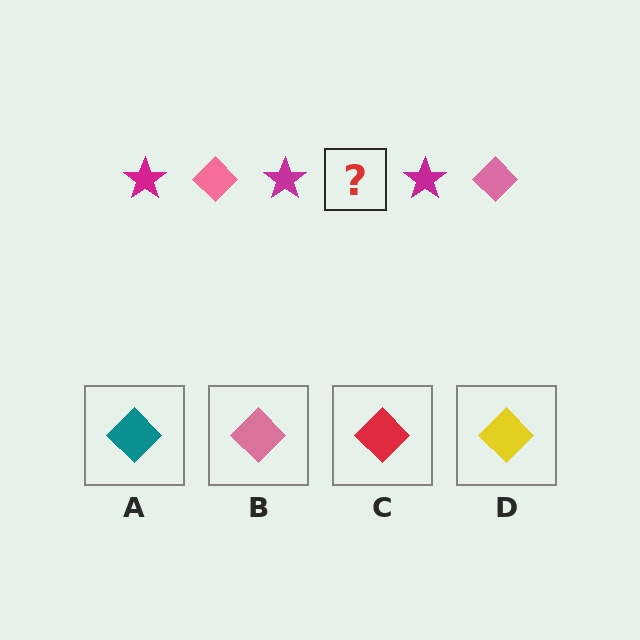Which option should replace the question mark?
Option B.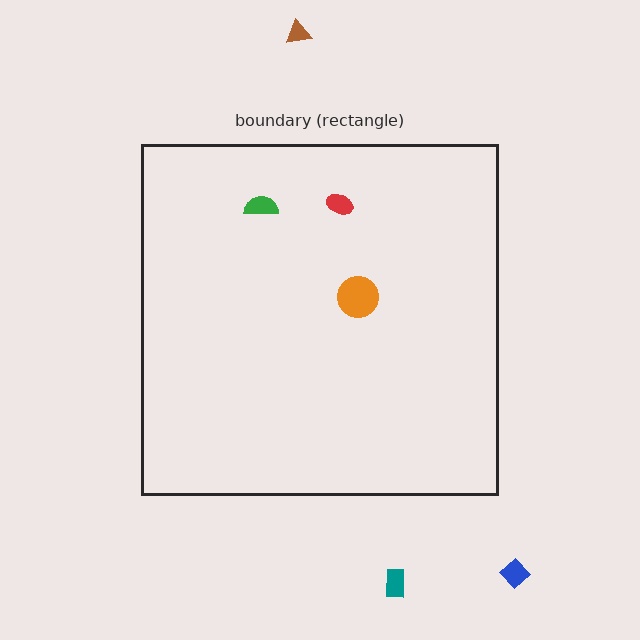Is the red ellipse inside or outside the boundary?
Inside.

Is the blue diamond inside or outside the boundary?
Outside.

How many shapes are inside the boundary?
3 inside, 3 outside.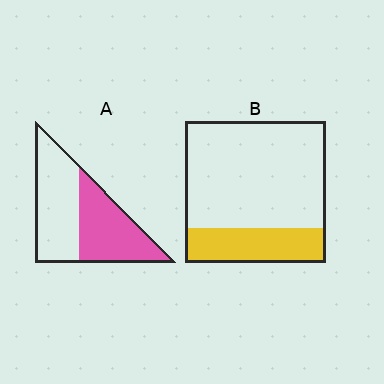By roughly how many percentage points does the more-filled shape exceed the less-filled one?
By roughly 25 percentage points (A over B).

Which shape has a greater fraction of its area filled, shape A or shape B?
Shape A.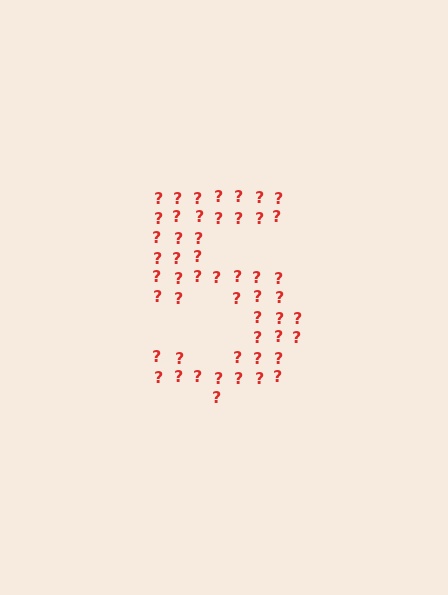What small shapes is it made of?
It is made of small question marks.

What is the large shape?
The large shape is the digit 5.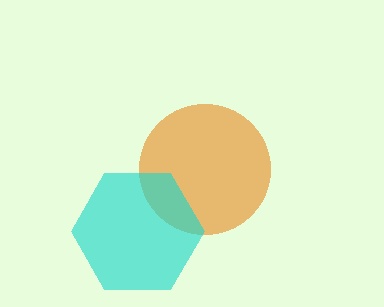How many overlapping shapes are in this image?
There are 2 overlapping shapes in the image.